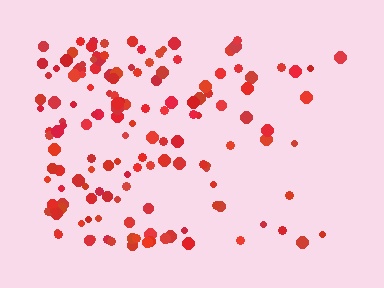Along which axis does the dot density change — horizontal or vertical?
Horizontal.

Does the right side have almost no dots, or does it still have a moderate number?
Still a moderate number, just noticeably fewer than the left.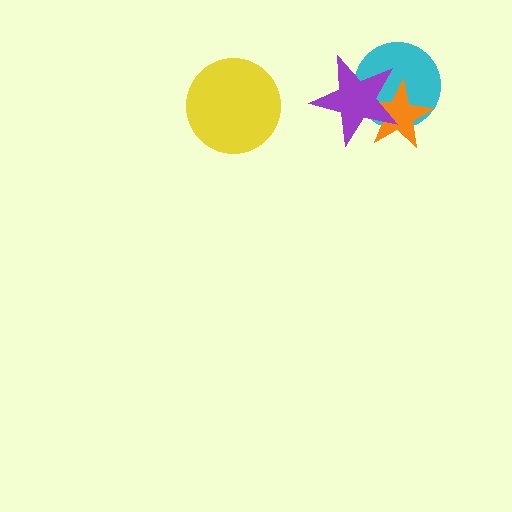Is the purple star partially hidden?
No, no other shape covers it.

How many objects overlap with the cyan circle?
2 objects overlap with the cyan circle.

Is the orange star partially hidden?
Yes, it is partially covered by another shape.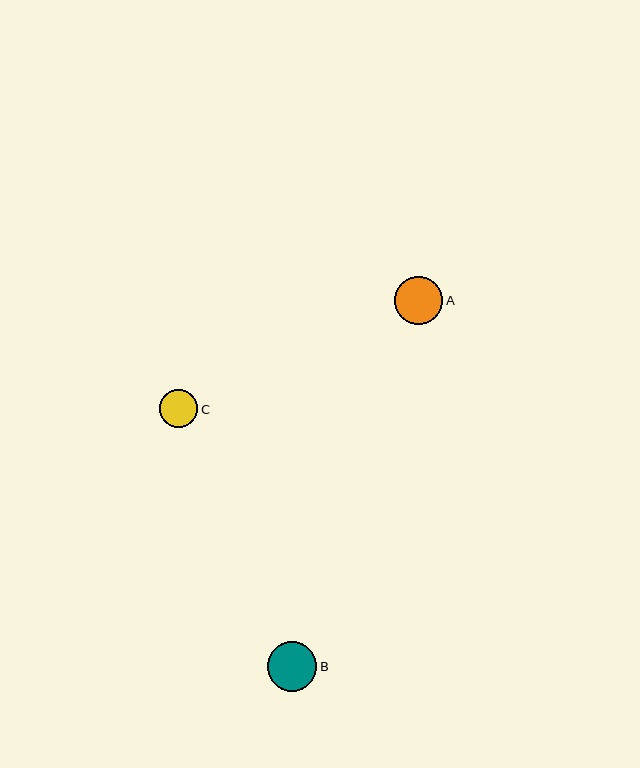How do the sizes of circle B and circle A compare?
Circle B and circle A are approximately the same size.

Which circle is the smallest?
Circle C is the smallest with a size of approximately 38 pixels.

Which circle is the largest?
Circle B is the largest with a size of approximately 50 pixels.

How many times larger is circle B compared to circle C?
Circle B is approximately 1.3 times the size of circle C.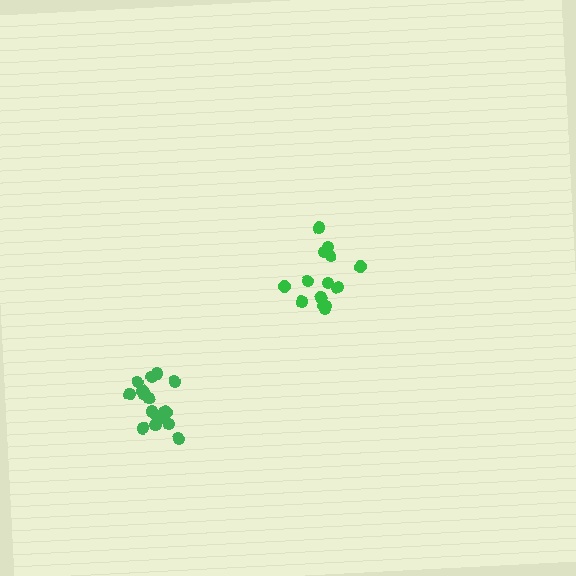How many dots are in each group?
Group 1: 17 dots, Group 2: 14 dots (31 total).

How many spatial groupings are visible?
There are 2 spatial groupings.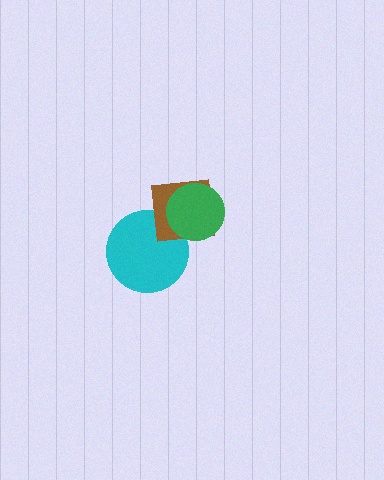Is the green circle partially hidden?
No, no other shape covers it.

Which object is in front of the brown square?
The green circle is in front of the brown square.